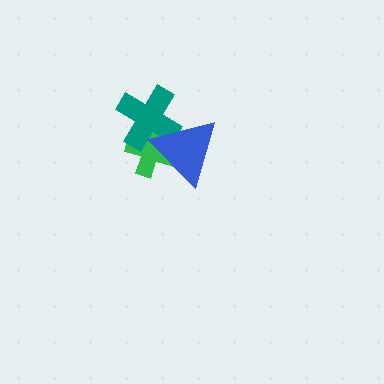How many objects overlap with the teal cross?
2 objects overlap with the teal cross.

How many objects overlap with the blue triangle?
2 objects overlap with the blue triangle.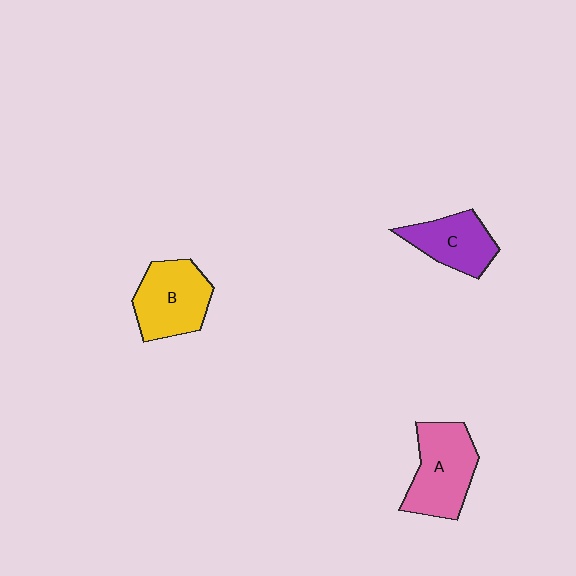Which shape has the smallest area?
Shape C (purple).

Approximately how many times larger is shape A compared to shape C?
Approximately 1.3 times.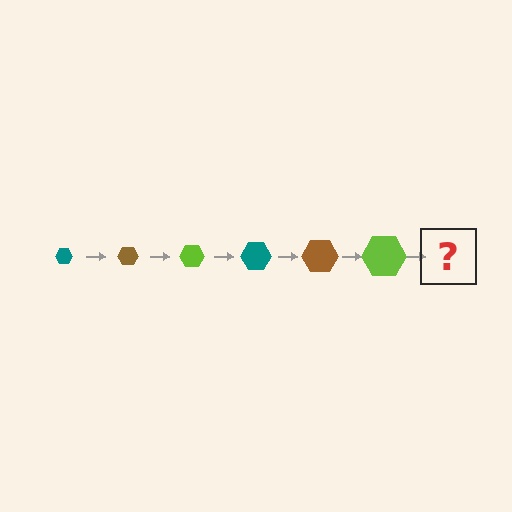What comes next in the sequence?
The next element should be a teal hexagon, larger than the previous one.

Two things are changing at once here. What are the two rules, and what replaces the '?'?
The two rules are that the hexagon grows larger each step and the color cycles through teal, brown, and lime. The '?' should be a teal hexagon, larger than the previous one.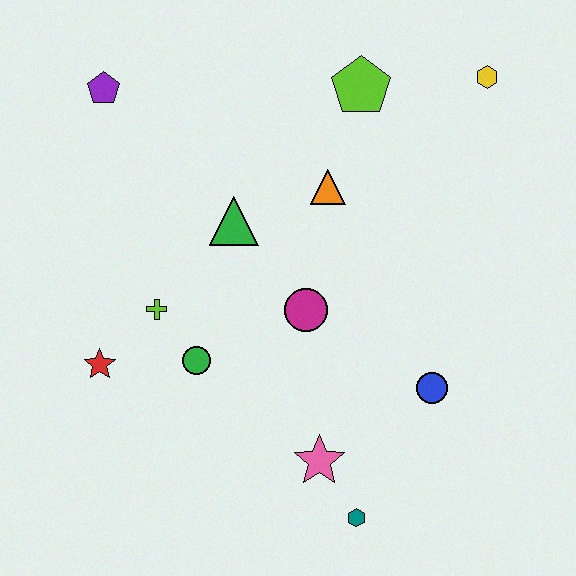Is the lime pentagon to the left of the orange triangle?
No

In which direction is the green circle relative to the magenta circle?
The green circle is to the left of the magenta circle.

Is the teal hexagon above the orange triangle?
No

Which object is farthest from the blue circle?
The purple pentagon is farthest from the blue circle.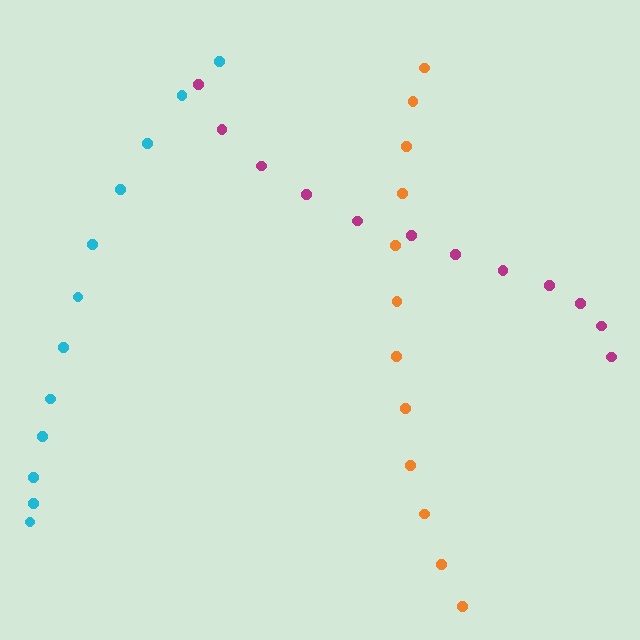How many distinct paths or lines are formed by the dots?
There are 3 distinct paths.